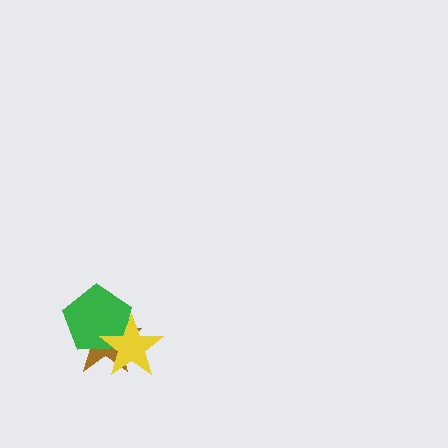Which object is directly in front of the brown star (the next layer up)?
The green pentagon is directly in front of the brown star.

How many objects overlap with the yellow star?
2 objects overlap with the yellow star.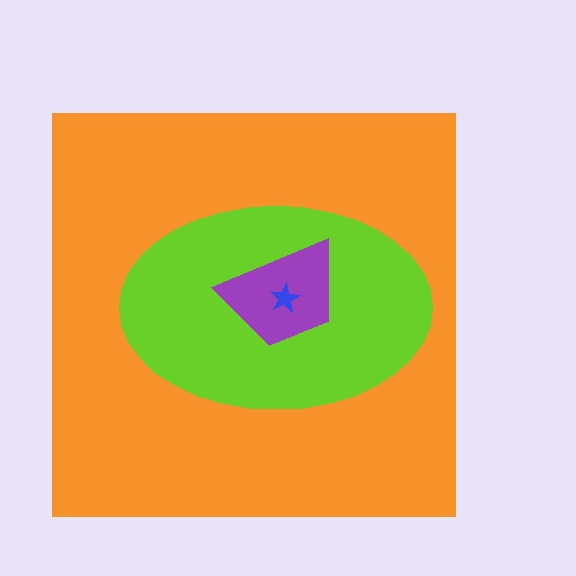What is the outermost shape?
The orange square.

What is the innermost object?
The blue star.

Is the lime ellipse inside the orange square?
Yes.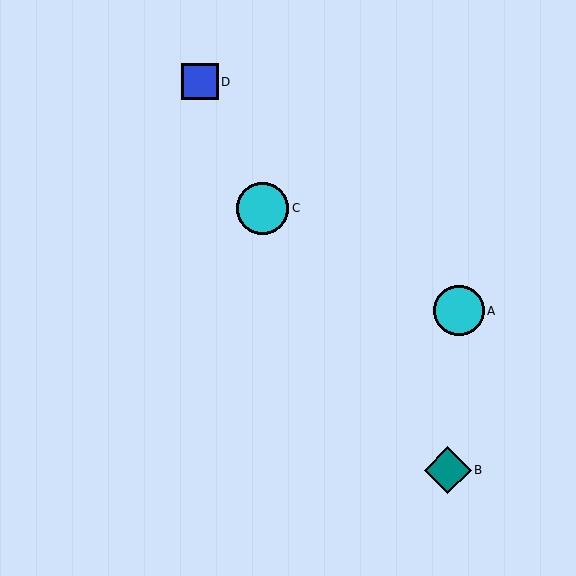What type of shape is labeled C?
Shape C is a cyan circle.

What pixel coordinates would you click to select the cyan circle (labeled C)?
Click at (263, 208) to select the cyan circle C.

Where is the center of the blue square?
The center of the blue square is at (200, 82).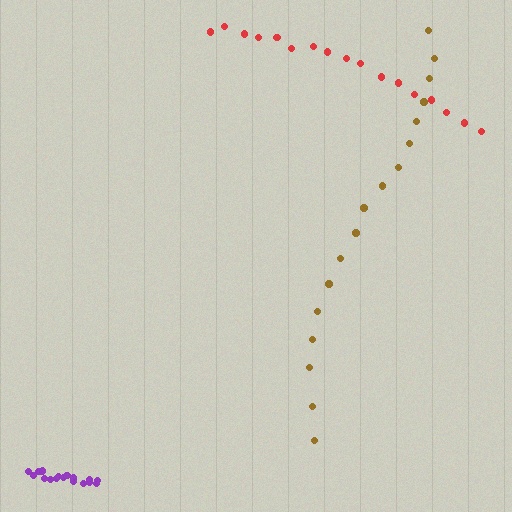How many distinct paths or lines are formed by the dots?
There are 3 distinct paths.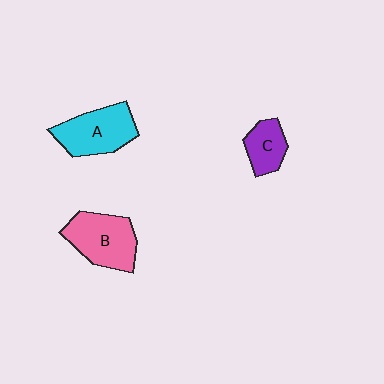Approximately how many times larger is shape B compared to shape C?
Approximately 1.8 times.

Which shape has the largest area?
Shape B (pink).